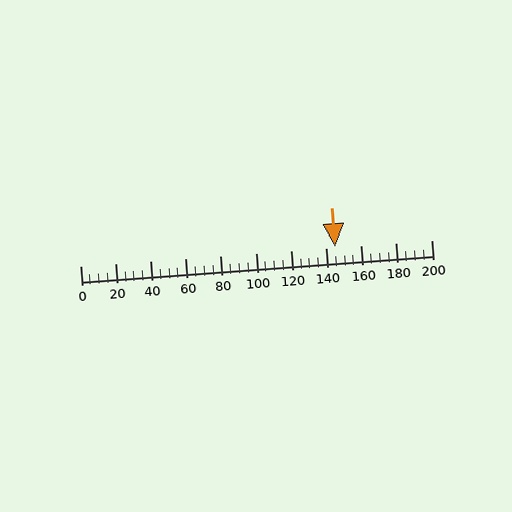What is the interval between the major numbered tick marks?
The major tick marks are spaced 20 units apart.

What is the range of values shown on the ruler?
The ruler shows values from 0 to 200.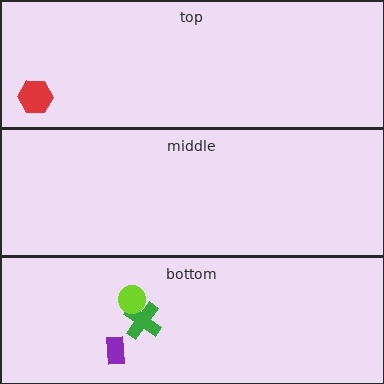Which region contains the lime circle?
The bottom region.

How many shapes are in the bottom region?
3.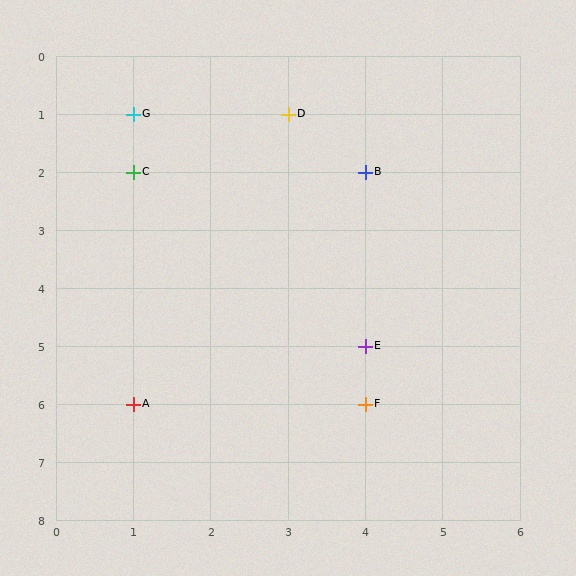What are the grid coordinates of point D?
Point D is at grid coordinates (3, 1).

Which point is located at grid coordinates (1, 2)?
Point C is at (1, 2).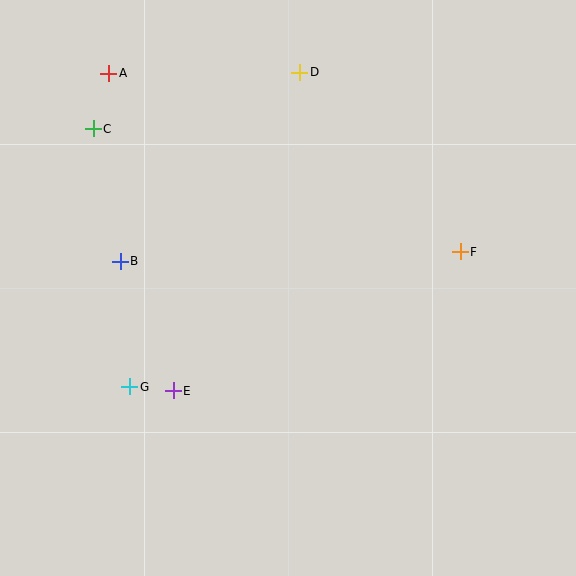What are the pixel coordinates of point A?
Point A is at (109, 73).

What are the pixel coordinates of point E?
Point E is at (173, 391).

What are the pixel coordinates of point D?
Point D is at (300, 72).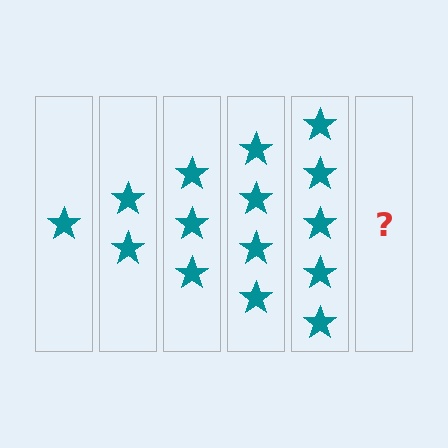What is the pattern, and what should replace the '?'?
The pattern is that each step adds one more star. The '?' should be 6 stars.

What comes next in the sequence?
The next element should be 6 stars.